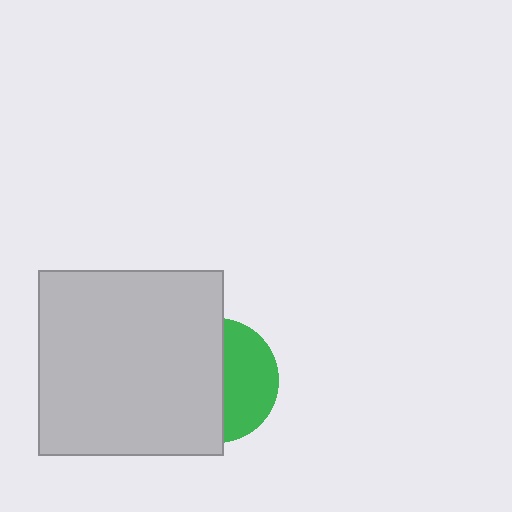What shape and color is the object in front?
The object in front is a light gray square.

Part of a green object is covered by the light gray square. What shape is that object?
It is a circle.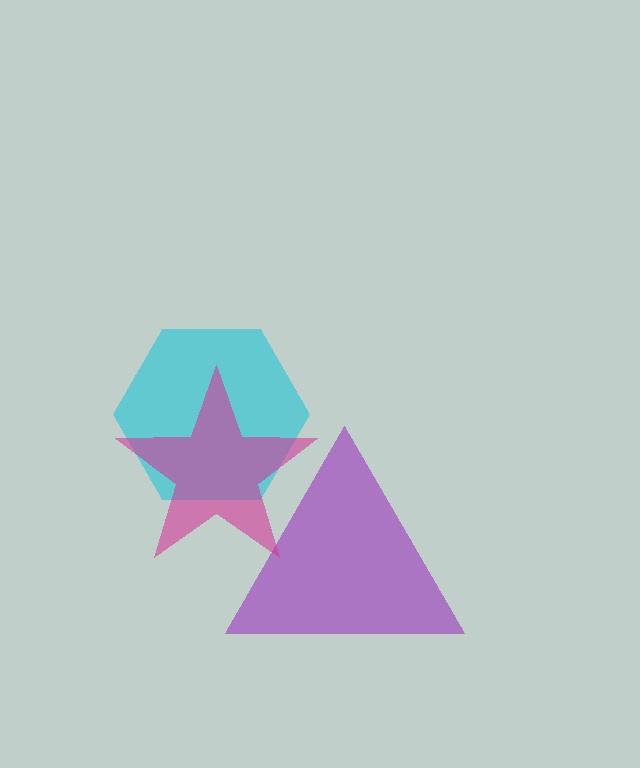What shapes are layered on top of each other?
The layered shapes are: a cyan hexagon, a purple triangle, a magenta star.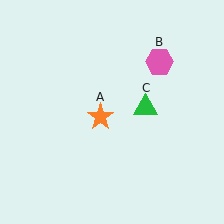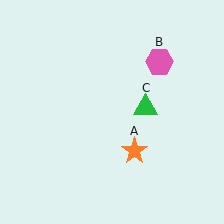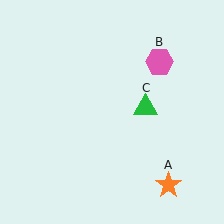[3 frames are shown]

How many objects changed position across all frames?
1 object changed position: orange star (object A).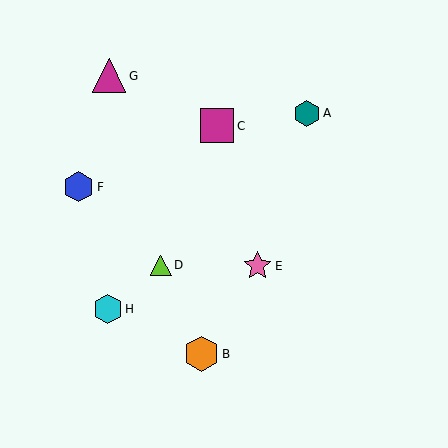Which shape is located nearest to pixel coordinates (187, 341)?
The orange hexagon (labeled B) at (201, 354) is nearest to that location.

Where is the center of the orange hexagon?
The center of the orange hexagon is at (201, 354).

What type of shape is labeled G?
Shape G is a magenta triangle.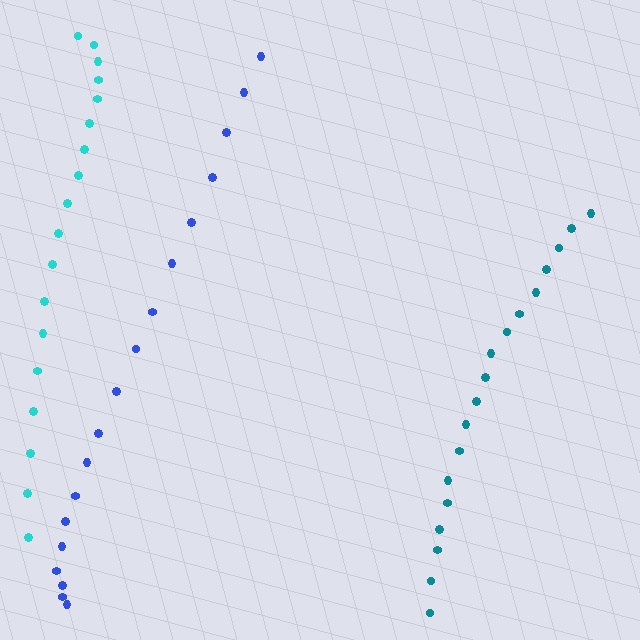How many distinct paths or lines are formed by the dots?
There are 3 distinct paths.